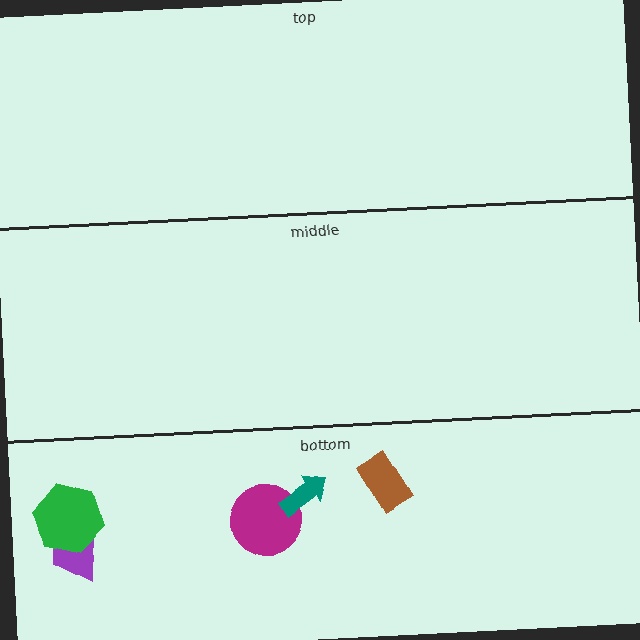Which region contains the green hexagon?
The bottom region.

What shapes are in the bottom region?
The magenta circle, the teal arrow, the purple trapezoid, the brown rectangle, the green hexagon.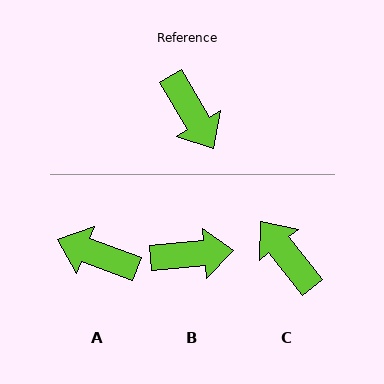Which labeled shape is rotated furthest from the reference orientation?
C, about 172 degrees away.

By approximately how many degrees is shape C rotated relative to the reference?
Approximately 172 degrees clockwise.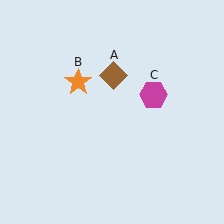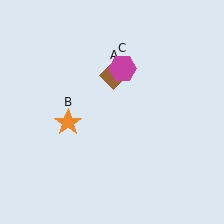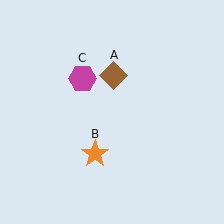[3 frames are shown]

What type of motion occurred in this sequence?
The orange star (object B), magenta hexagon (object C) rotated counterclockwise around the center of the scene.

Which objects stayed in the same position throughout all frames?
Brown diamond (object A) remained stationary.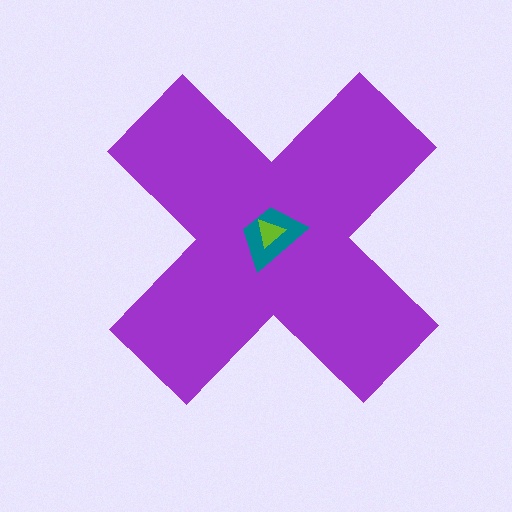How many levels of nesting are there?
3.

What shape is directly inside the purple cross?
The teal trapezoid.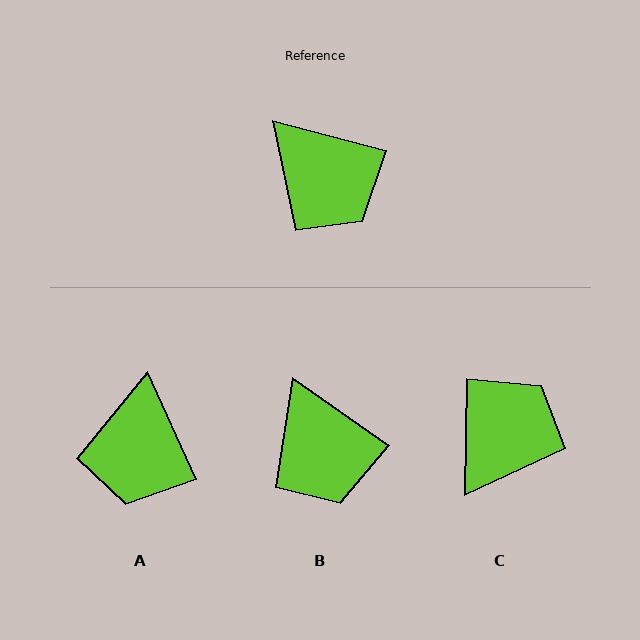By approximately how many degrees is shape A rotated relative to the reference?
Approximately 51 degrees clockwise.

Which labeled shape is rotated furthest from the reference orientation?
C, about 103 degrees away.